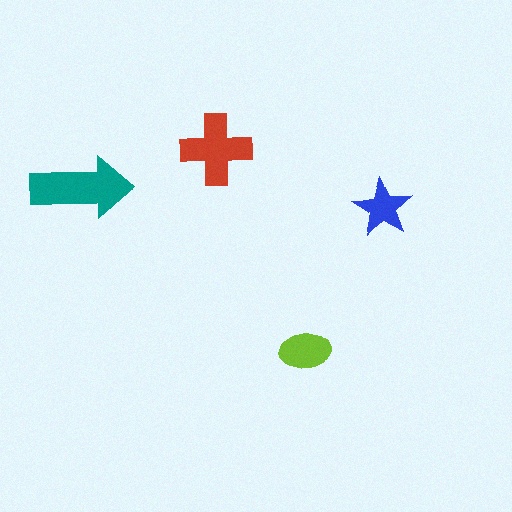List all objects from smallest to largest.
The blue star, the lime ellipse, the red cross, the teal arrow.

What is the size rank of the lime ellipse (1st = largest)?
3rd.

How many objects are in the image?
There are 4 objects in the image.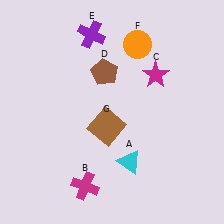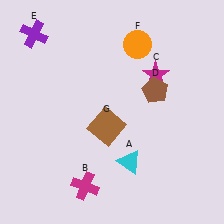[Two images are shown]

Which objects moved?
The objects that moved are: the brown pentagon (D), the purple cross (E).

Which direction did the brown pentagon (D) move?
The brown pentagon (D) moved right.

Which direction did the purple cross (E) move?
The purple cross (E) moved left.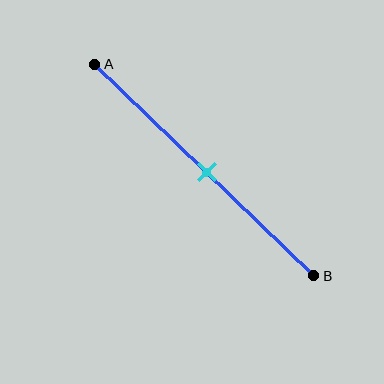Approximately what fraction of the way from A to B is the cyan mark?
The cyan mark is approximately 50% of the way from A to B.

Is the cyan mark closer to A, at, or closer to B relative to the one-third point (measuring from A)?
The cyan mark is closer to point B than the one-third point of segment AB.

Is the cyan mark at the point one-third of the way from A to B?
No, the mark is at about 50% from A, not at the 33% one-third point.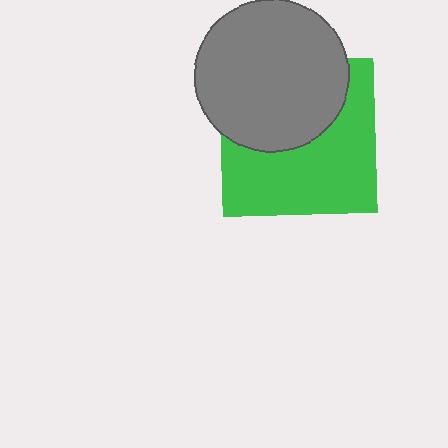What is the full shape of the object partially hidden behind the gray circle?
The partially hidden object is a green square.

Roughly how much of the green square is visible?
About half of it is visible (roughly 57%).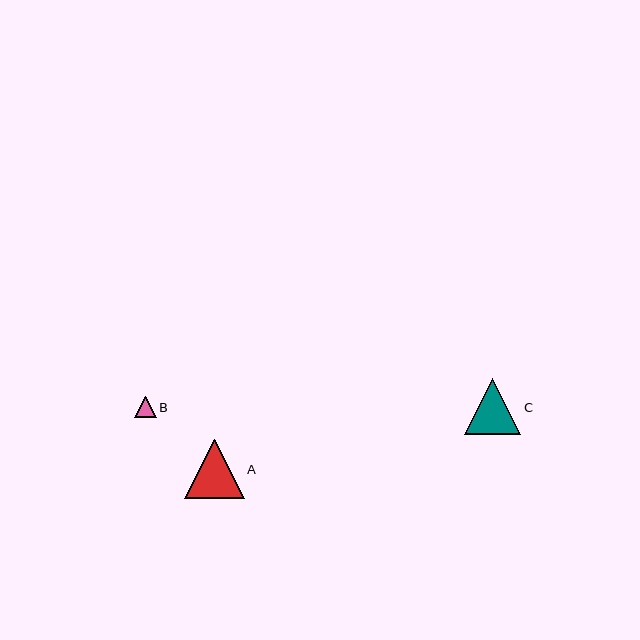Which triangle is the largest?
Triangle A is the largest with a size of approximately 60 pixels.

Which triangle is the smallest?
Triangle B is the smallest with a size of approximately 22 pixels.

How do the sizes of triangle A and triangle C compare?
Triangle A and triangle C are approximately the same size.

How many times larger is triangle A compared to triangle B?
Triangle A is approximately 2.7 times the size of triangle B.